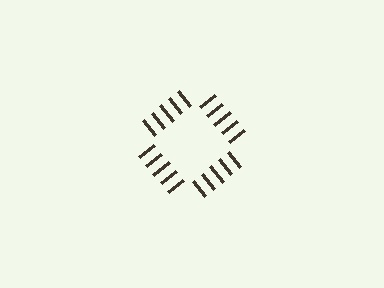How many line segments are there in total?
20 — 5 along each of the 4 edges.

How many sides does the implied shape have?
4 sides — the line-ends trace a square.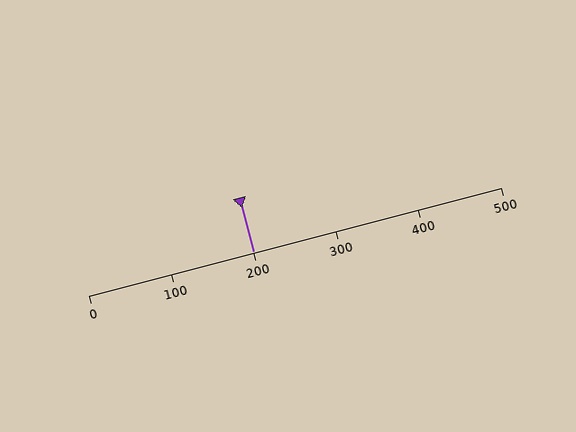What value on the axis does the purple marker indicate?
The marker indicates approximately 200.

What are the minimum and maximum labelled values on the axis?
The axis runs from 0 to 500.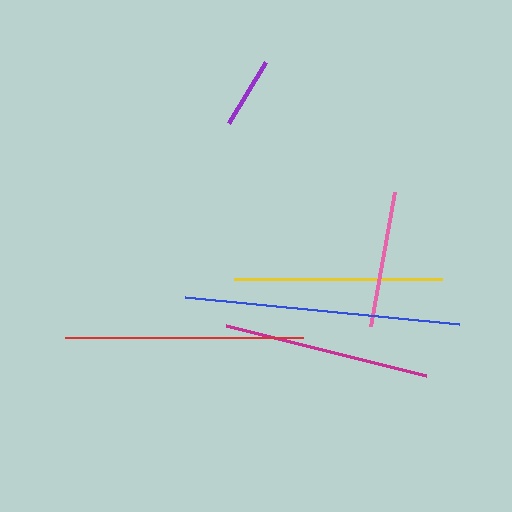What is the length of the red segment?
The red segment is approximately 238 pixels long.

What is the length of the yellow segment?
The yellow segment is approximately 208 pixels long.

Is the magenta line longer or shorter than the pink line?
The magenta line is longer than the pink line.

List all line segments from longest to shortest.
From longest to shortest: blue, red, yellow, magenta, pink, purple.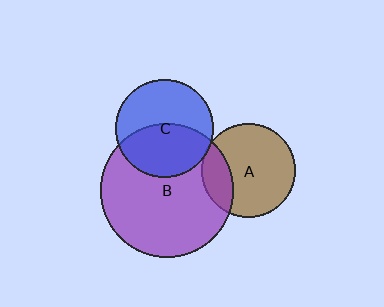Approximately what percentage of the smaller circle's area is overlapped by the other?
Approximately 45%.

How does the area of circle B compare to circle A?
Approximately 2.0 times.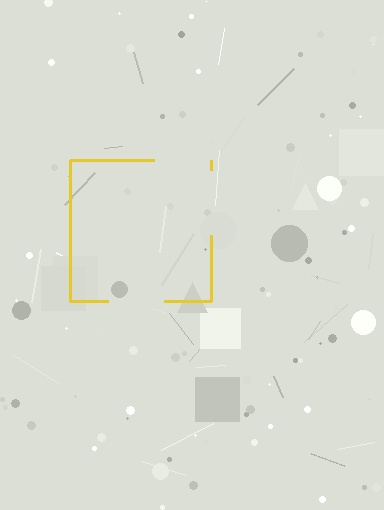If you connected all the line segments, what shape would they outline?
They would outline a square.